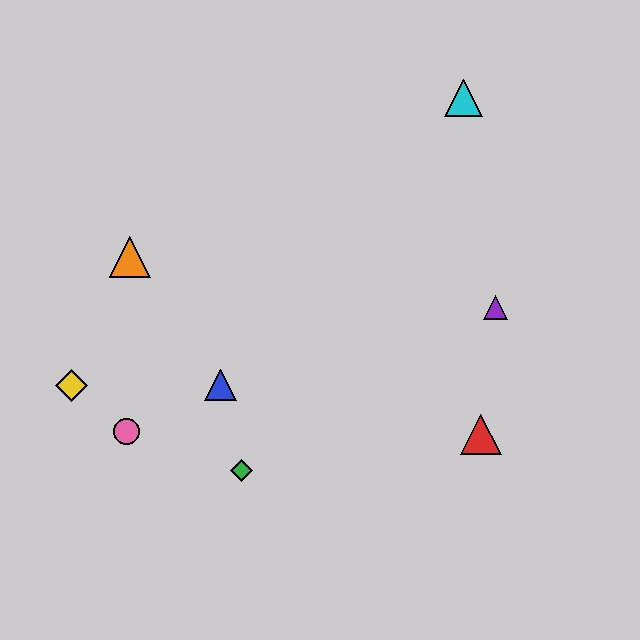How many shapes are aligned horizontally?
2 shapes (the blue triangle, the yellow diamond) are aligned horizontally.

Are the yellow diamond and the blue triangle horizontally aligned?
Yes, both are at y≈385.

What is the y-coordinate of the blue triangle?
The blue triangle is at y≈385.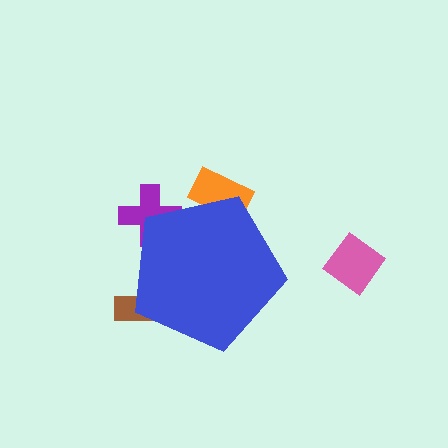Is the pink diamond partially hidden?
No, the pink diamond is fully visible.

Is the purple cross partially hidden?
Yes, the purple cross is partially hidden behind the blue pentagon.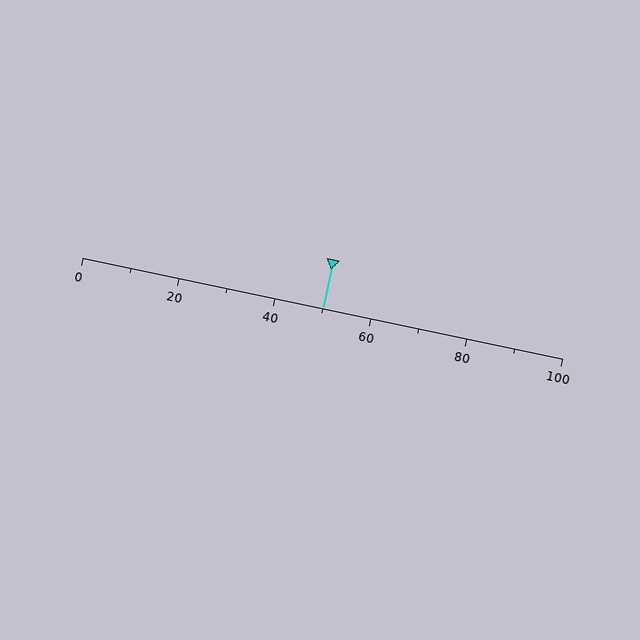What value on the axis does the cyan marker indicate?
The marker indicates approximately 50.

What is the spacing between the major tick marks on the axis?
The major ticks are spaced 20 apart.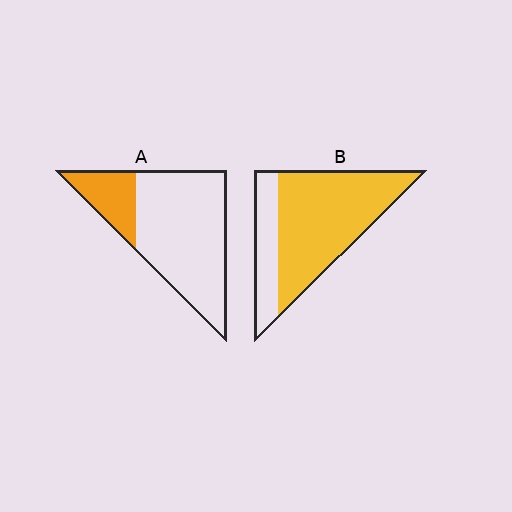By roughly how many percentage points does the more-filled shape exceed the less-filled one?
By roughly 50 percentage points (B over A).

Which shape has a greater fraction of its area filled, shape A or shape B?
Shape B.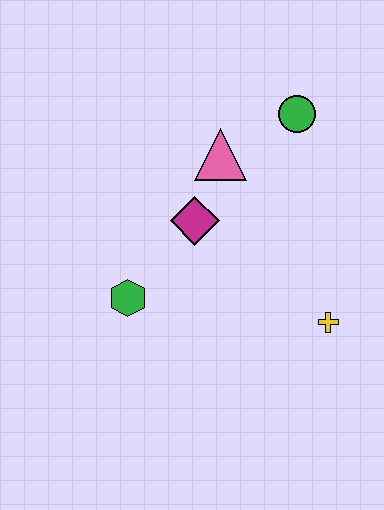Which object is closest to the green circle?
The pink triangle is closest to the green circle.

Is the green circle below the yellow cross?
No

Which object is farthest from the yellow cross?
The green circle is farthest from the yellow cross.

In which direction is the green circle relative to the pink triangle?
The green circle is to the right of the pink triangle.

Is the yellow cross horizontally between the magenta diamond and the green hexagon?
No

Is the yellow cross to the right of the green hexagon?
Yes